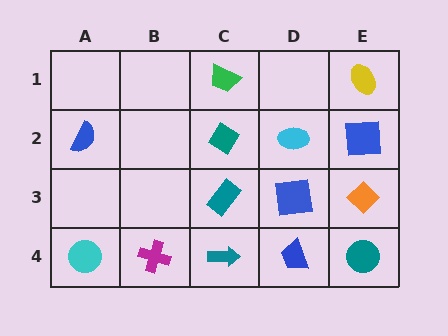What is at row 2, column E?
A blue square.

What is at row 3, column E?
An orange diamond.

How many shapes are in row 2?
4 shapes.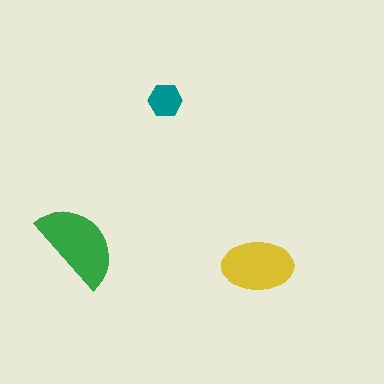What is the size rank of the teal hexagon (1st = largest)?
3rd.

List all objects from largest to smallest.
The green semicircle, the yellow ellipse, the teal hexagon.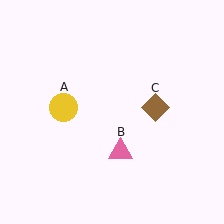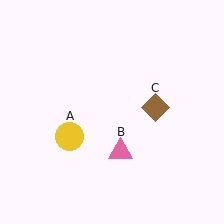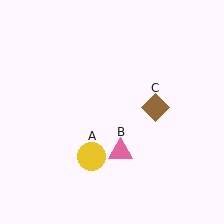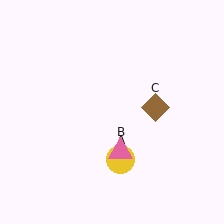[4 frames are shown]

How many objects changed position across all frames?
1 object changed position: yellow circle (object A).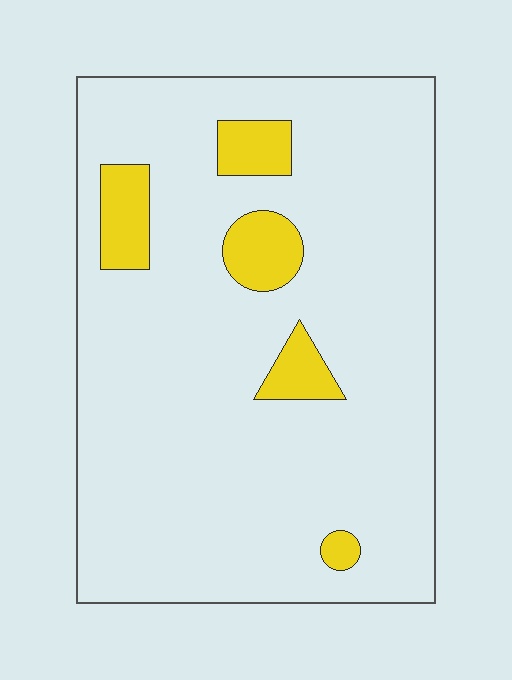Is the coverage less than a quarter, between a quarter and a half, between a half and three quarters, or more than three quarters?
Less than a quarter.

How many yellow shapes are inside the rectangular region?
5.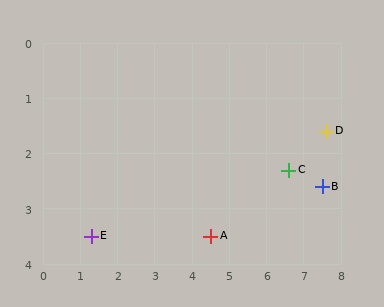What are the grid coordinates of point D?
Point D is at approximately (7.6, 1.6).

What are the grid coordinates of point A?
Point A is at approximately (4.5, 3.5).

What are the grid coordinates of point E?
Point E is at approximately (1.3, 3.5).